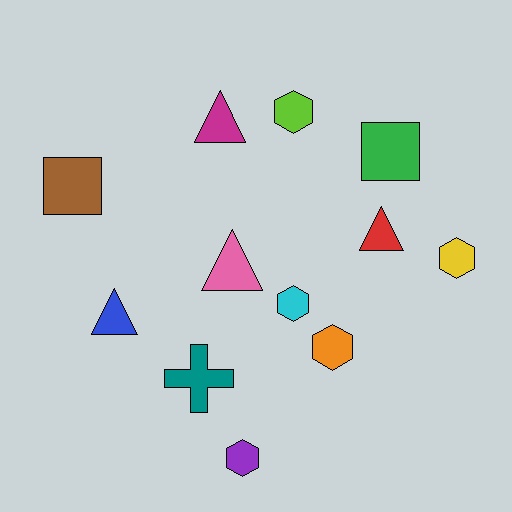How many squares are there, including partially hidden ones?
There are 2 squares.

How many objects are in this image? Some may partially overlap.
There are 12 objects.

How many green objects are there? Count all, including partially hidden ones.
There is 1 green object.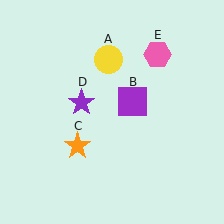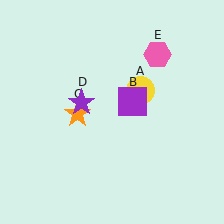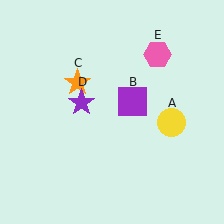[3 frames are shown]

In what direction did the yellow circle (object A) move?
The yellow circle (object A) moved down and to the right.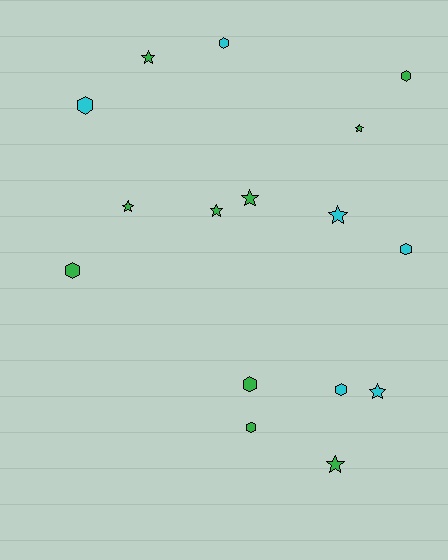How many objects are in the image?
There are 16 objects.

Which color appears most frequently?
Green, with 10 objects.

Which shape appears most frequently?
Star, with 8 objects.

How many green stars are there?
There are 6 green stars.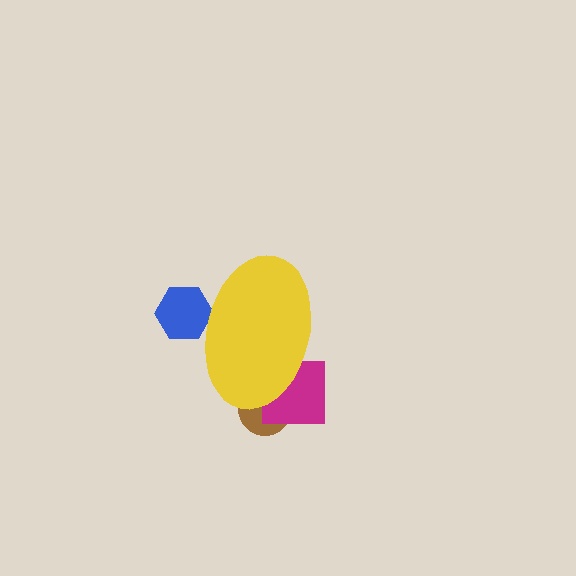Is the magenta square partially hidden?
Yes, the magenta square is partially hidden behind the yellow ellipse.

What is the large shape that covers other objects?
A yellow ellipse.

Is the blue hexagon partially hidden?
Yes, the blue hexagon is partially hidden behind the yellow ellipse.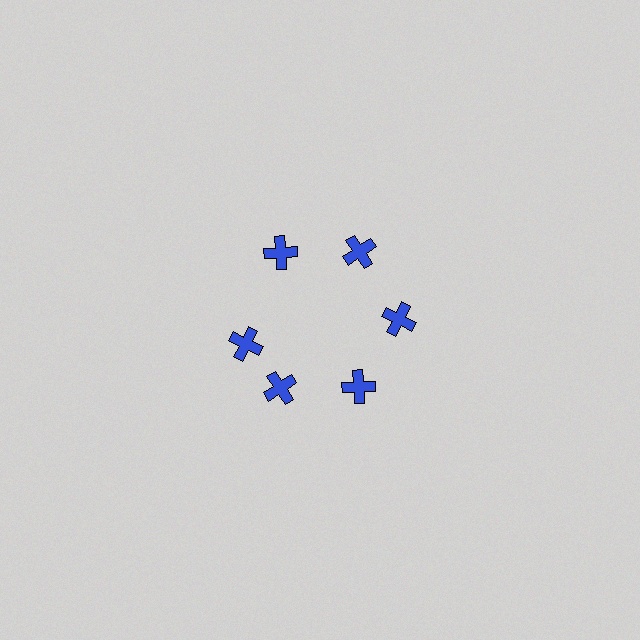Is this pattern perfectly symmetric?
No. The 6 blue crosses are arranged in a ring, but one element near the 9 o'clock position is rotated out of alignment along the ring, breaking the 6-fold rotational symmetry.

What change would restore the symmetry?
The symmetry would be restored by rotating it back into even spacing with its neighbors so that all 6 crosses sit at equal angles and equal distance from the center.